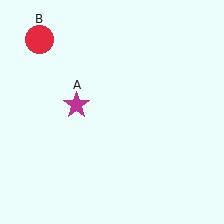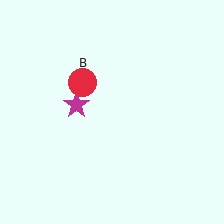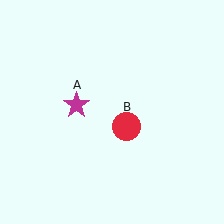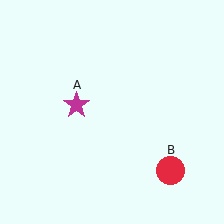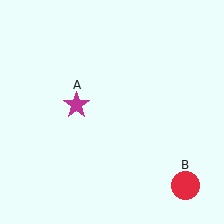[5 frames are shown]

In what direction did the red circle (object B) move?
The red circle (object B) moved down and to the right.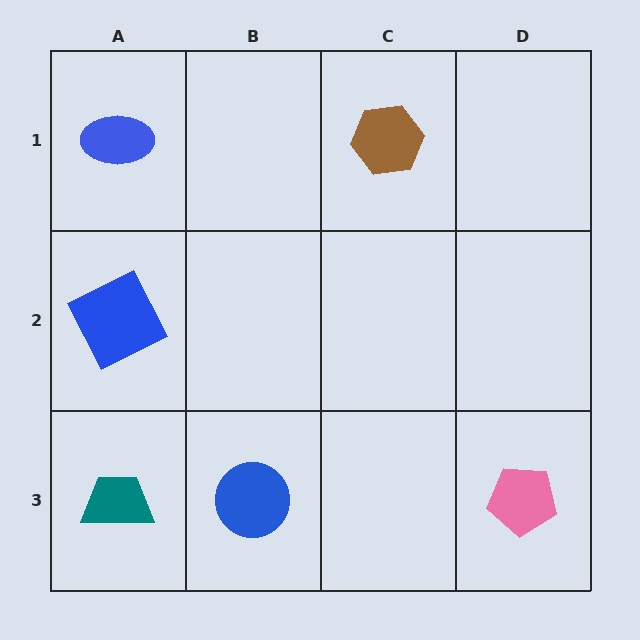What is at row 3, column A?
A teal trapezoid.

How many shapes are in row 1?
2 shapes.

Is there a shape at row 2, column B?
No, that cell is empty.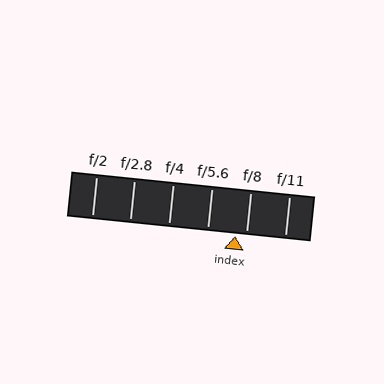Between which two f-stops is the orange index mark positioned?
The index mark is between f/5.6 and f/8.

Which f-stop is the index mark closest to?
The index mark is closest to f/8.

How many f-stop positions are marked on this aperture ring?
There are 6 f-stop positions marked.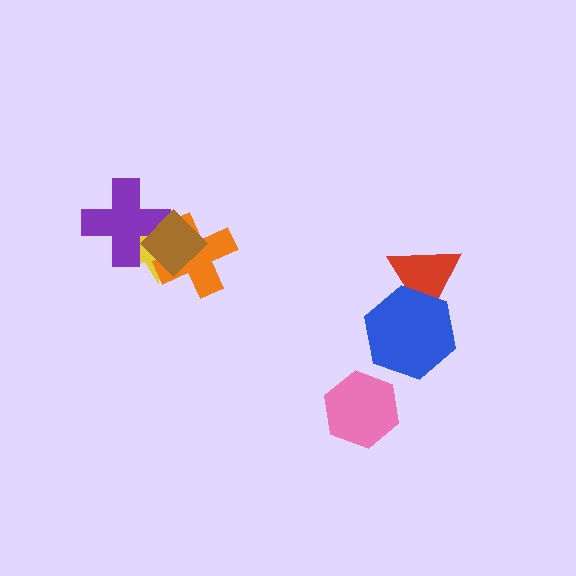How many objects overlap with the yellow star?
3 objects overlap with the yellow star.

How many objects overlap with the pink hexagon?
0 objects overlap with the pink hexagon.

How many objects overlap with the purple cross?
3 objects overlap with the purple cross.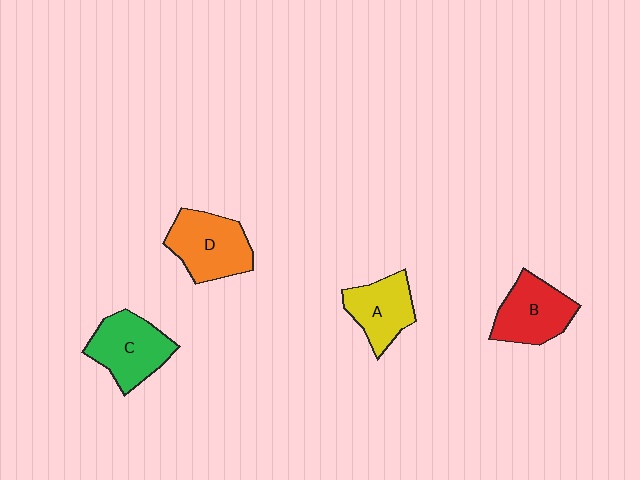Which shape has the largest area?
Shape D (orange).